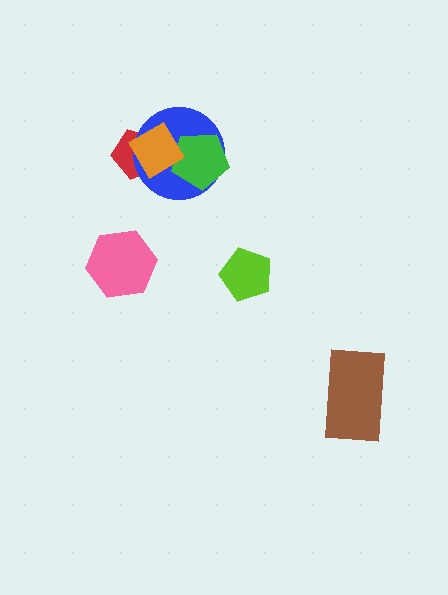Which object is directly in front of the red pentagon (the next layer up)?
The blue circle is directly in front of the red pentagon.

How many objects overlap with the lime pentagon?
0 objects overlap with the lime pentagon.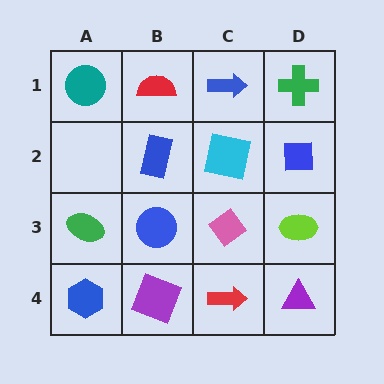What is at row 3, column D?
A lime ellipse.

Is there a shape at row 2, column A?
No, that cell is empty.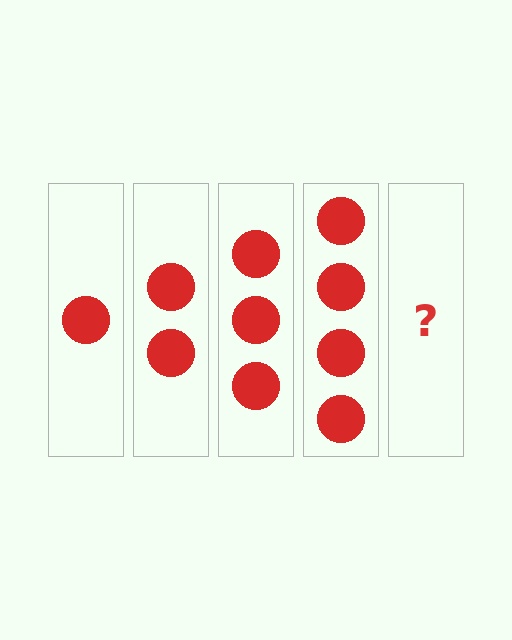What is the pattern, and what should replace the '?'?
The pattern is that each step adds one more circle. The '?' should be 5 circles.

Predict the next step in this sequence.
The next step is 5 circles.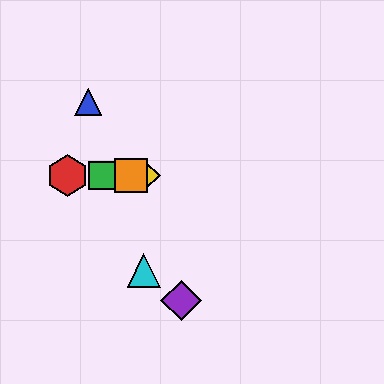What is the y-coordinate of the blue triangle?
The blue triangle is at y≈102.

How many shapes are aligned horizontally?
4 shapes (the red hexagon, the green square, the yellow diamond, the orange square) are aligned horizontally.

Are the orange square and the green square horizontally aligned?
Yes, both are at y≈175.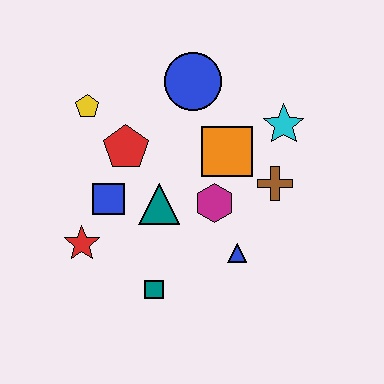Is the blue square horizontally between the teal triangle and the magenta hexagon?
No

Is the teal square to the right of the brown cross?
No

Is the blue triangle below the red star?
Yes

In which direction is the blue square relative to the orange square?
The blue square is to the left of the orange square.